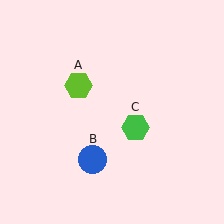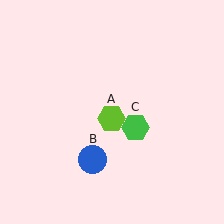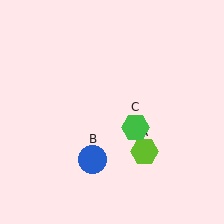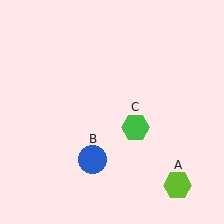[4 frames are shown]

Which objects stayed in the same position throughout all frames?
Blue circle (object B) and green hexagon (object C) remained stationary.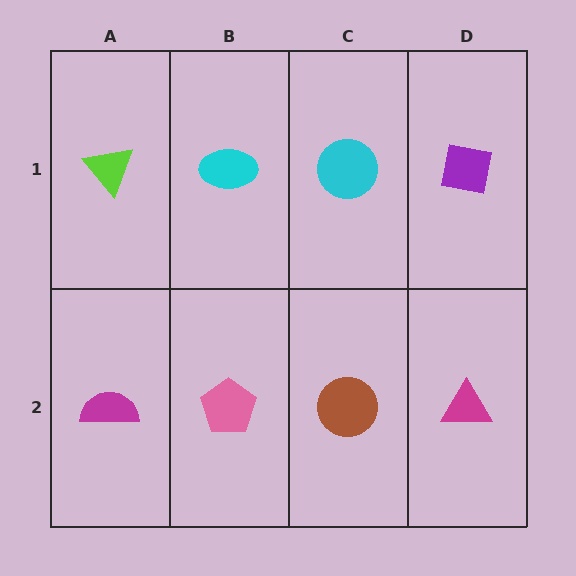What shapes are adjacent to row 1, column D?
A magenta triangle (row 2, column D), a cyan circle (row 1, column C).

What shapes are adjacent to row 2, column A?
A lime triangle (row 1, column A), a pink pentagon (row 2, column B).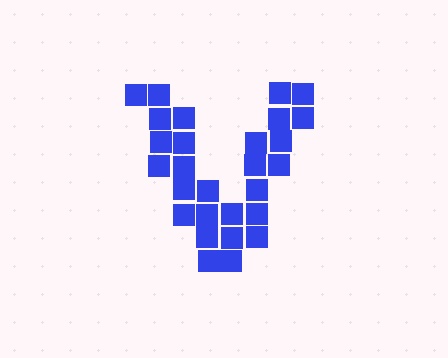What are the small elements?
The small elements are squares.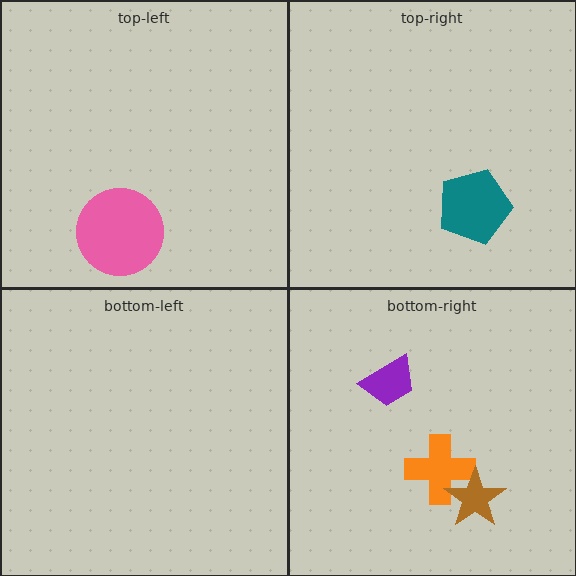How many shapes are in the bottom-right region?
3.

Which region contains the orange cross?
The bottom-right region.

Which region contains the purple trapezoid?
The bottom-right region.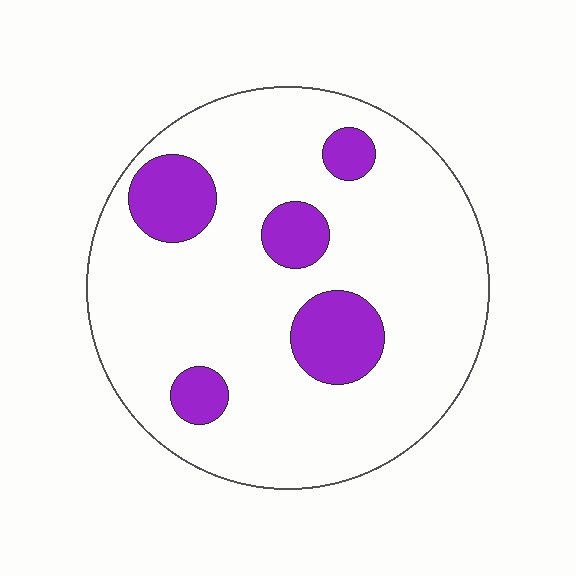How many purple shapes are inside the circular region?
5.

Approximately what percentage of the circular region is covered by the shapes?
Approximately 15%.